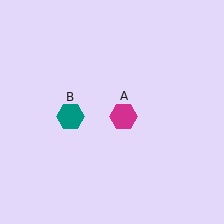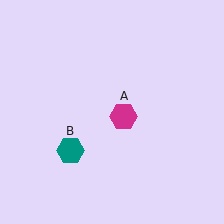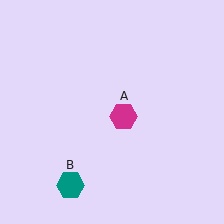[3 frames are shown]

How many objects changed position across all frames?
1 object changed position: teal hexagon (object B).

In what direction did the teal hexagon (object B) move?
The teal hexagon (object B) moved down.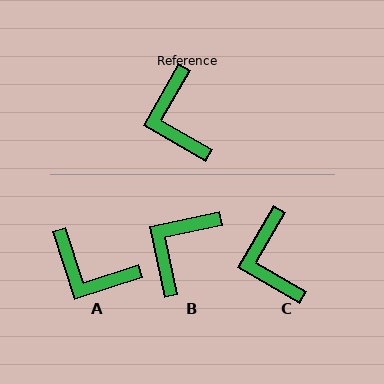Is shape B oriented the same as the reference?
No, it is off by about 48 degrees.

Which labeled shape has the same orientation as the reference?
C.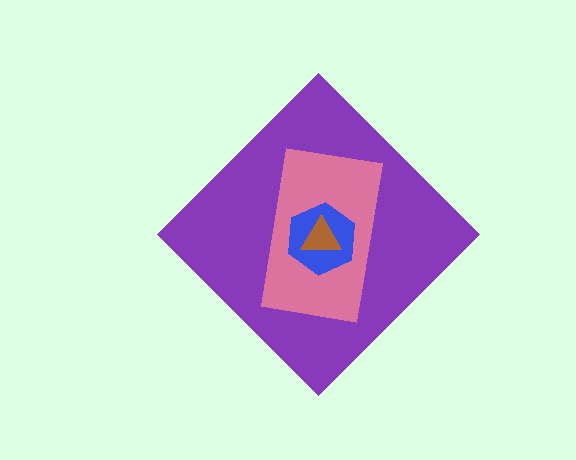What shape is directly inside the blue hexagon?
The brown triangle.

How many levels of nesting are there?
4.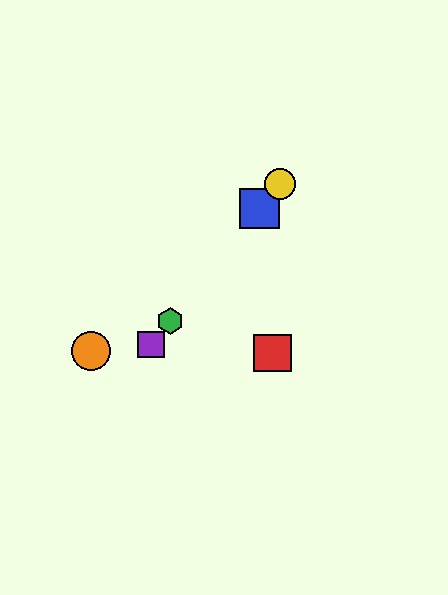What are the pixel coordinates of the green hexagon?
The green hexagon is at (170, 321).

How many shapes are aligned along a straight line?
4 shapes (the blue square, the green hexagon, the yellow circle, the purple square) are aligned along a straight line.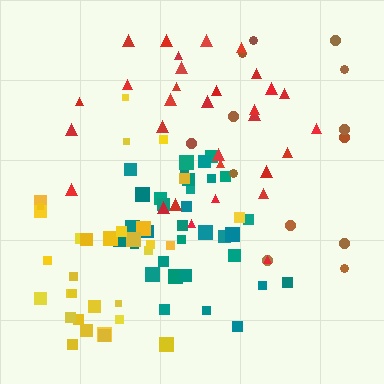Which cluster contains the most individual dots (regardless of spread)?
Teal (33).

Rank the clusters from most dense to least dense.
teal, yellow, red, brown.